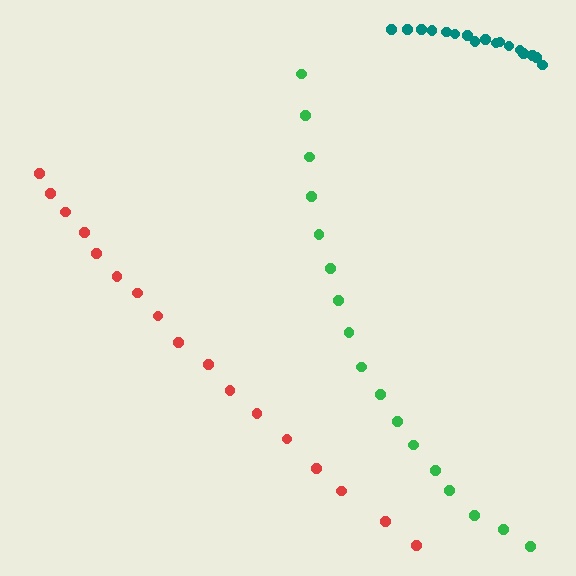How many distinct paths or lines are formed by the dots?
There are 3 distinct paths.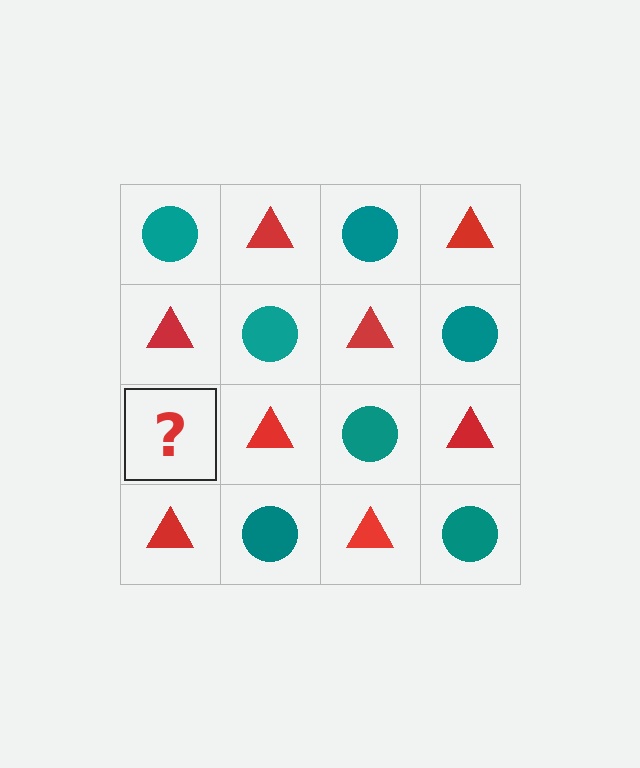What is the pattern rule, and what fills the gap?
The rule is that it alternates teal circle and red triangle in a checkerboard pattern. The gap should be filled with a teal circle.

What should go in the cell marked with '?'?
The missing cell should contain a teal circle.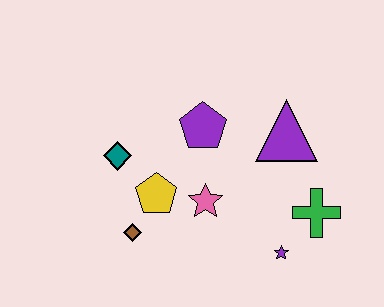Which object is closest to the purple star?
The green cross is closest to the purple star.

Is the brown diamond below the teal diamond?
Yes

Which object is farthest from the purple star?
The teal diamond is farthest from the purple star.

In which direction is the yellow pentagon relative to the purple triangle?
The yellow pentagon is to the left of the purple triangle.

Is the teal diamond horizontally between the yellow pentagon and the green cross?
No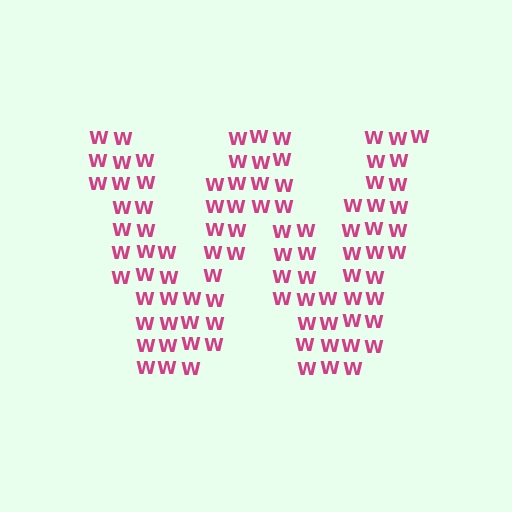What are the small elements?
The small elements are letter W's.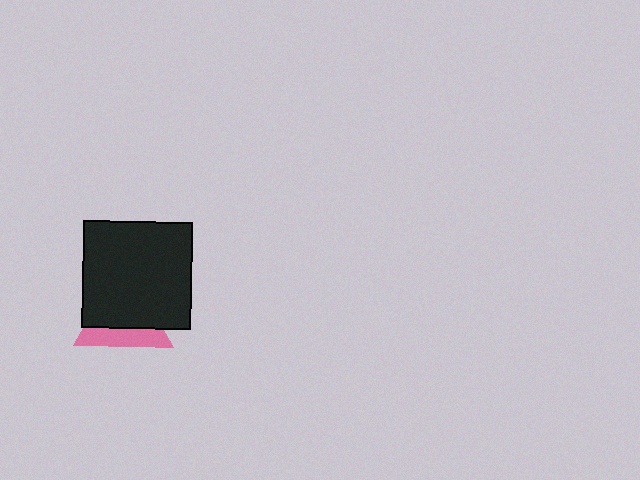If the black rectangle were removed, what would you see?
You would see the complete pink triangle.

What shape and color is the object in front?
The object in front is a black rectangle.